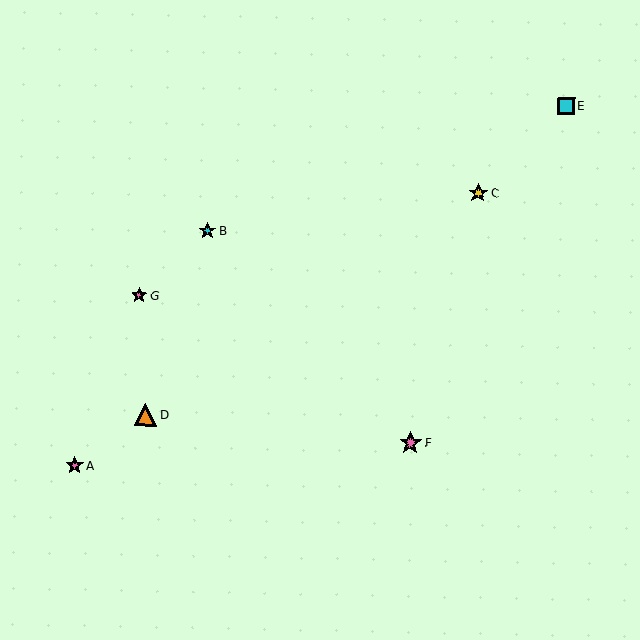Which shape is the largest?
The pink star (labeled F) is the largest.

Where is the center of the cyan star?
The center of the cyan star is at (207, 231).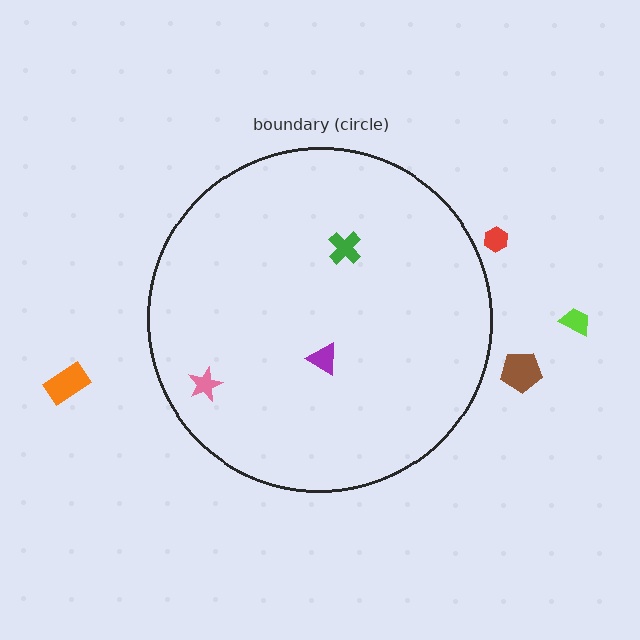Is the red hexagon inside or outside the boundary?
Outside.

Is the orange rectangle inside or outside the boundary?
Outside.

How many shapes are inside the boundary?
3 inside, 4 outside.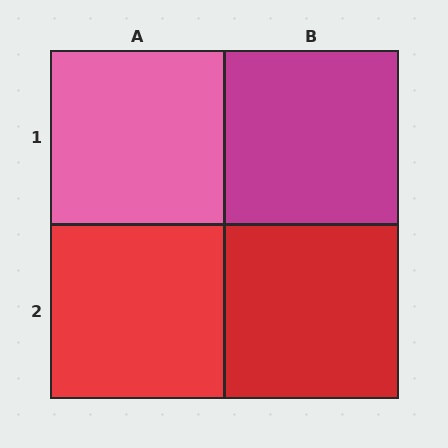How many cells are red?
2 cells are red.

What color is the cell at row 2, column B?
Red.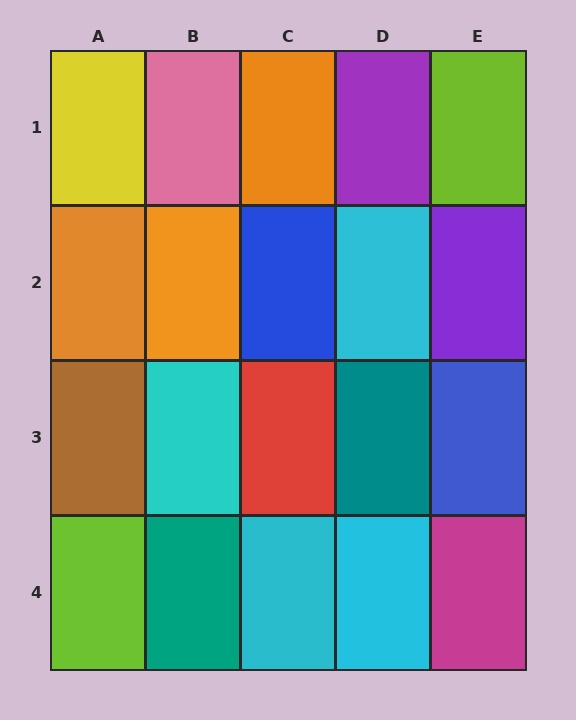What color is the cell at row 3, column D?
Teal.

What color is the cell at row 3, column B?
Cyan.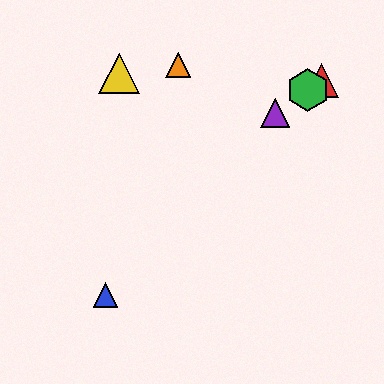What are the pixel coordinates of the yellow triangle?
The yellow triangle is at (119, 73).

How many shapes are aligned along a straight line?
3 shapes (the red triangle, the green hexagon, the purple triangle) are aligned along a straight line.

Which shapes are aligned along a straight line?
The red triangle, the green hexagon, the purple triangle are aligned along a straight line.